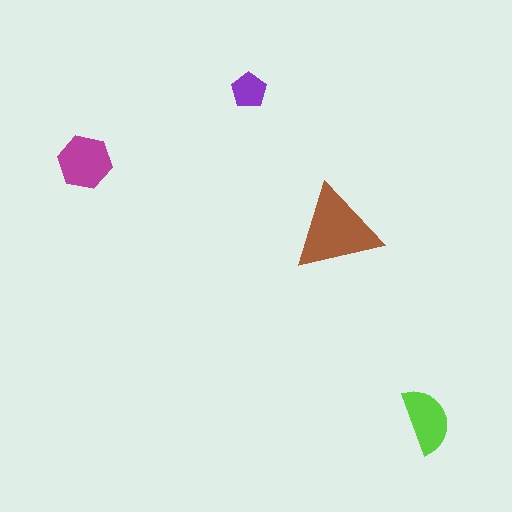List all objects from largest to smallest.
The brown triangle, the magenta hexagon, the lime semicircle, the purple pentagon.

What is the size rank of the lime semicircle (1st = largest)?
3rd.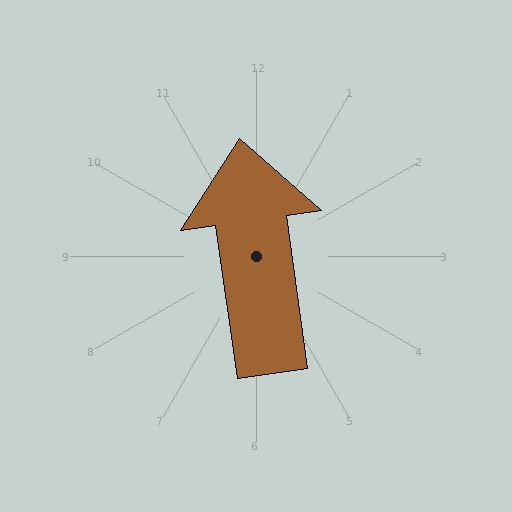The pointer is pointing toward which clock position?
Roughly 12 o'clock.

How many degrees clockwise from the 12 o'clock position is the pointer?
Approximately 352 degrees.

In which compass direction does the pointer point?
North.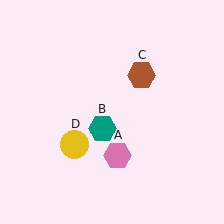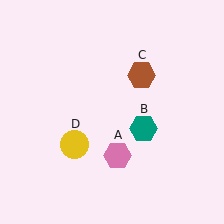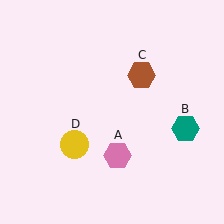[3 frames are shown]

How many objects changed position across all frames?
1 object changed position: teal hexagon (object B).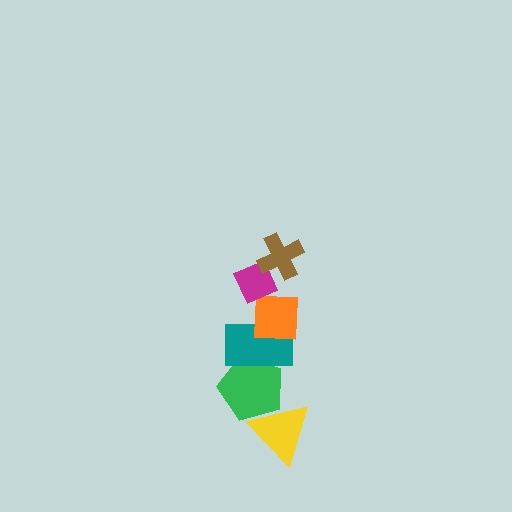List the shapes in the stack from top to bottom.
From top to bottom: the brown cross, the magenta diamond, the orange square, the teal rectangle, the green pentagon, the yellow triangle.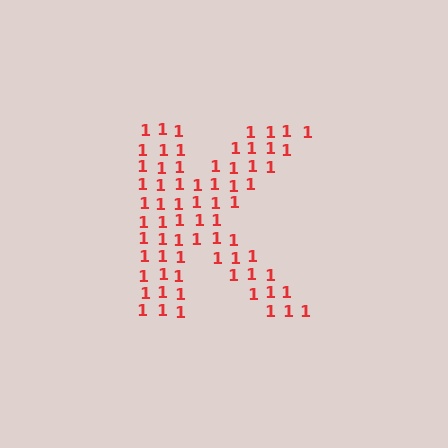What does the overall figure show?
The overall figure shows the letter K.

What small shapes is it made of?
It is made of small digit 1's.